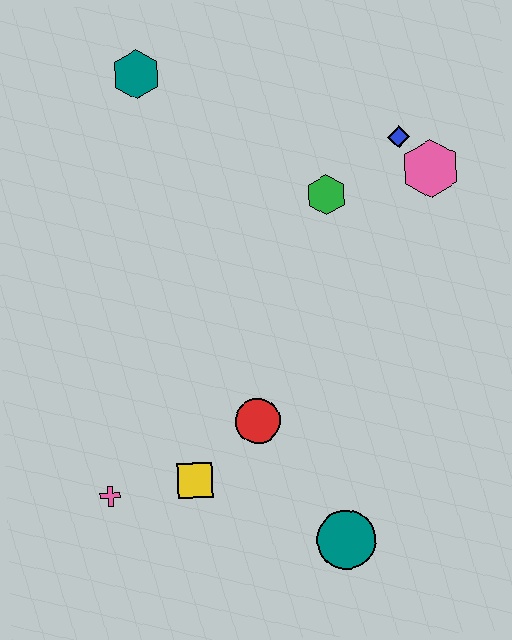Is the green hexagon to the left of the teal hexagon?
No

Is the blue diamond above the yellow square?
Yes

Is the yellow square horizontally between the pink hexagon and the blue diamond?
No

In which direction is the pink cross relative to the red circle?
The pink cross is to the left of the red circle.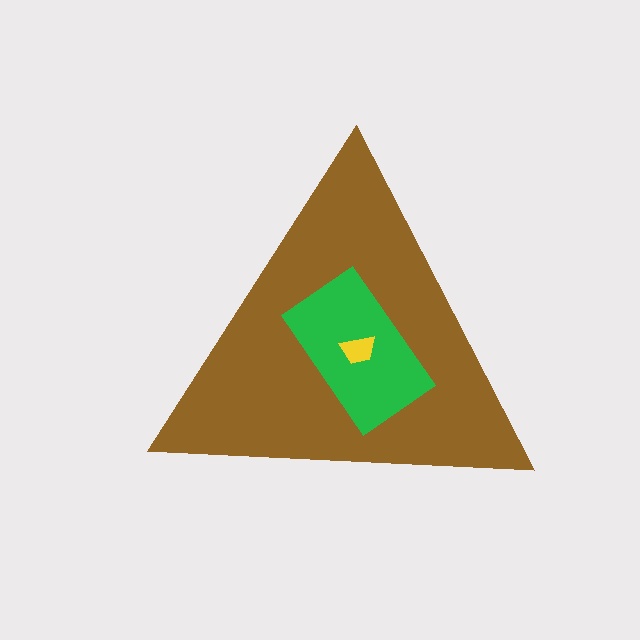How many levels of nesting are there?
3.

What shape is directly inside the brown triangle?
The green rectangle.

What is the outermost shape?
The brown triangle.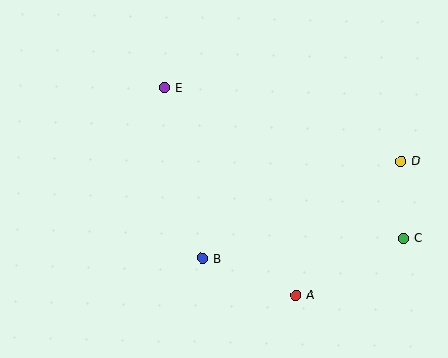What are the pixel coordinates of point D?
Point D is at (401, 161).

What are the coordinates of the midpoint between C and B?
The midpoint between C and B is at (303, 248).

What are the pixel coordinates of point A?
Point A is at (296, 295).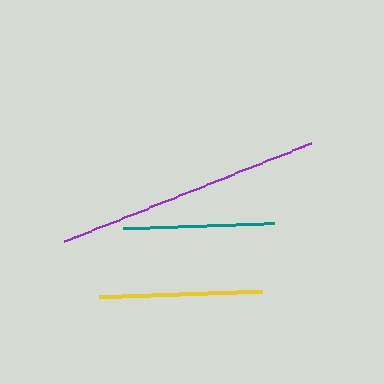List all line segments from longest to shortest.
From longest to shortest: purple, yellow, teal.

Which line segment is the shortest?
The teal line is the shortest at approximately 151 pixels.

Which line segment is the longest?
The purple line is the longest at approximately 267 pixels.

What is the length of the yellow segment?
The yellow segment is approximately 162 pixels long.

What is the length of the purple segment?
The purple segment is approximately 267 pixels long.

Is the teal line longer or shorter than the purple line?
The purple line is longer than the teal line.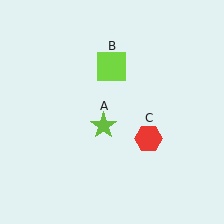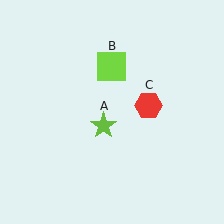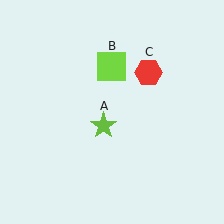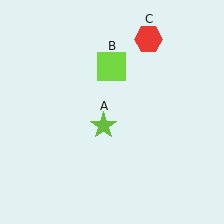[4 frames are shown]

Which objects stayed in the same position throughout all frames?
Lime star (object A) and lime square (object B) remained stationary.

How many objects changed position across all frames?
1 object changed position: red hexagon (object C).